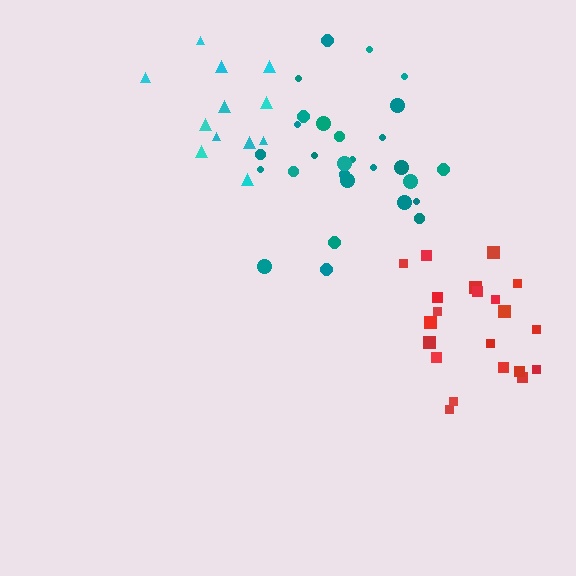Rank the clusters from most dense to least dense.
red, teal, cyan.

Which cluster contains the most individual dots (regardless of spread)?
Teal (28).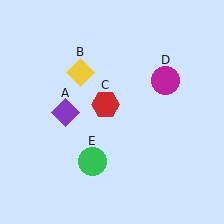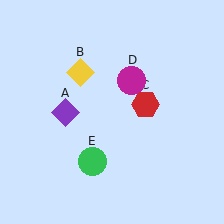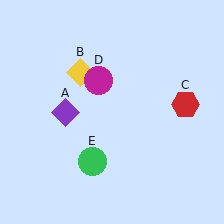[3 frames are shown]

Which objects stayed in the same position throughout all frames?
Purple diamond (object A) and yellow diamond (object B) and green circle (object E) remained stationary.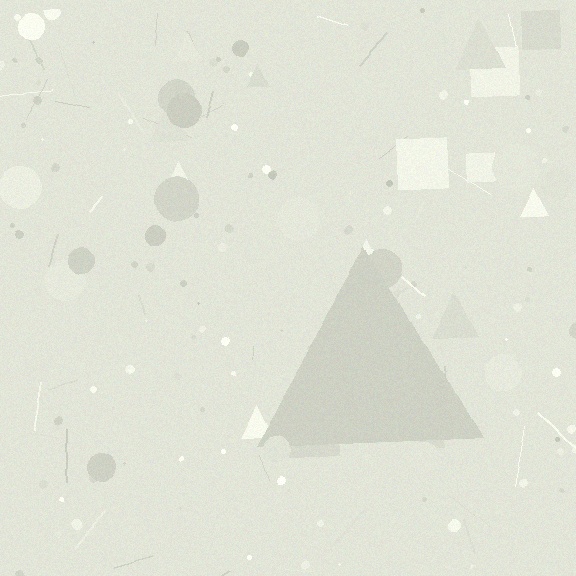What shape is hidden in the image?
A triangle is hidden in the image.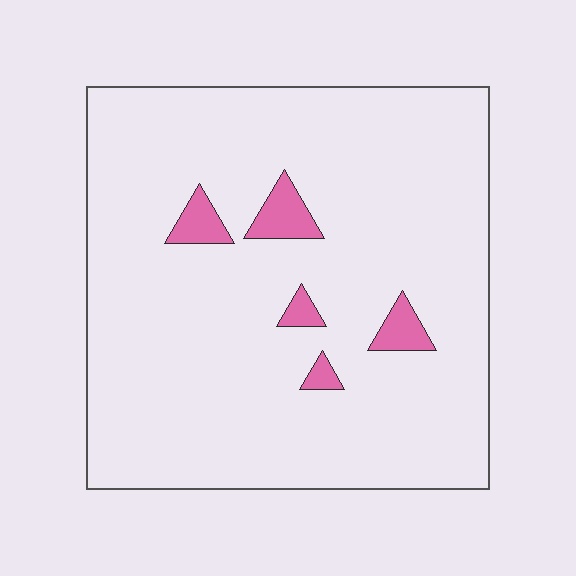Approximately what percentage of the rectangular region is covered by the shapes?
Approximately 5%.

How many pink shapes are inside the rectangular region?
5.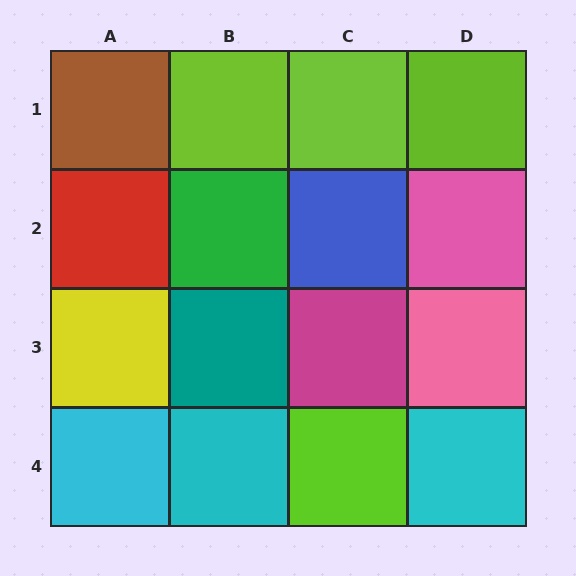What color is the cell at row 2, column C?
Blue.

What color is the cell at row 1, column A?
Brown.